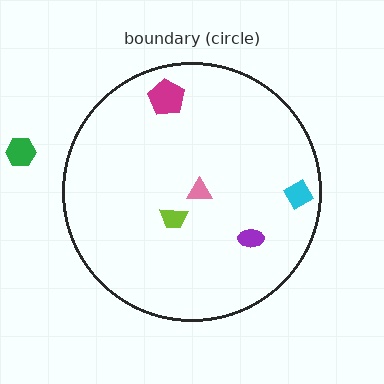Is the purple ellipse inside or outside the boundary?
Inside.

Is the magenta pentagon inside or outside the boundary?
Inside.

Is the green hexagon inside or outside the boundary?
Outside.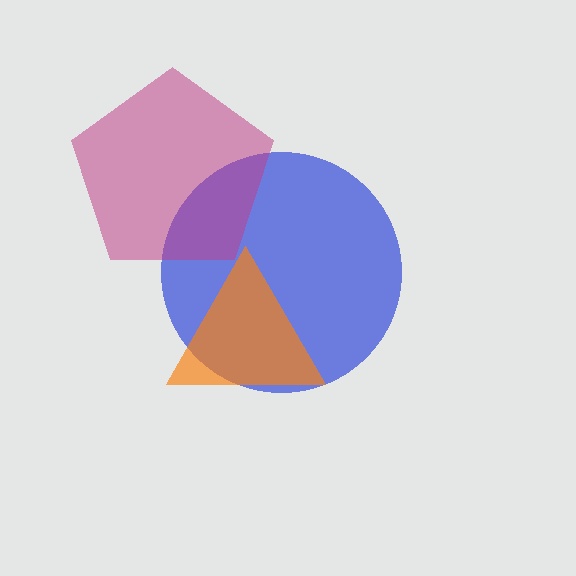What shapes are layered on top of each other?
The layered shapes are: a blue circle, an orange triangle, a magenta pentagon.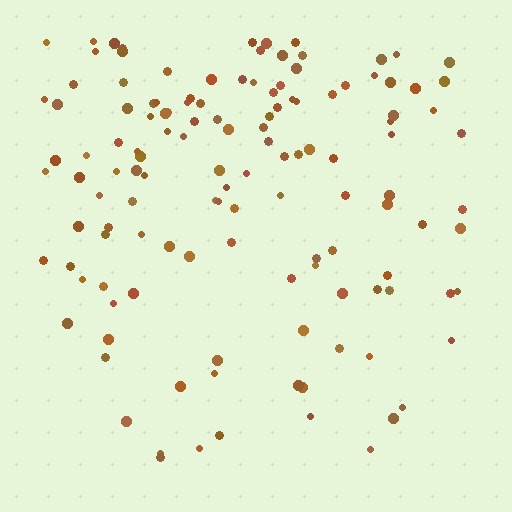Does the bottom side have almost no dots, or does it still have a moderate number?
Still a moderate number, just noticeably fewer than the top.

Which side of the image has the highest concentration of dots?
The top.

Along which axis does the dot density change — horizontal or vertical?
Vertical.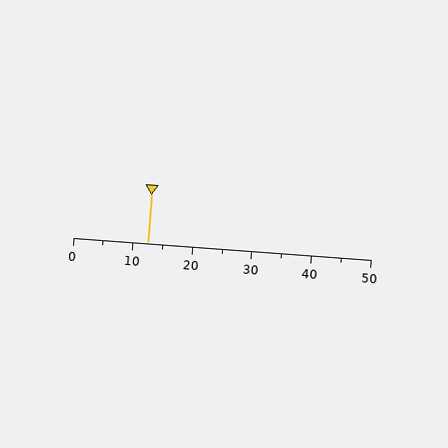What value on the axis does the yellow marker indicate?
The marker indicates approximately 12.5.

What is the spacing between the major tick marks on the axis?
The major ticks are spaced 10 apart.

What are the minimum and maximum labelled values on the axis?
The axis runs from 0 to 50.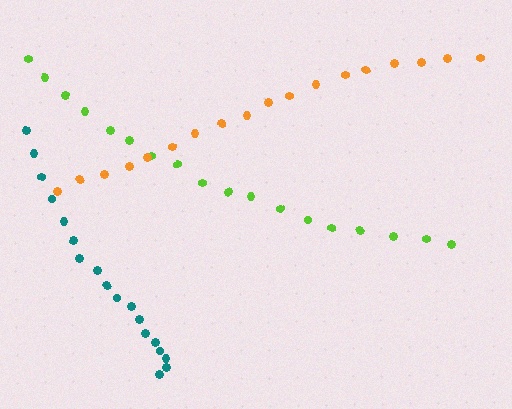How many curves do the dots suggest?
There are 3 distinct paths.